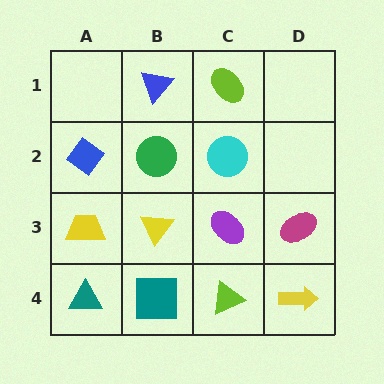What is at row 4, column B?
A teal square.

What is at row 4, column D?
A yellow arrow.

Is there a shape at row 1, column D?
No, that cell is empty.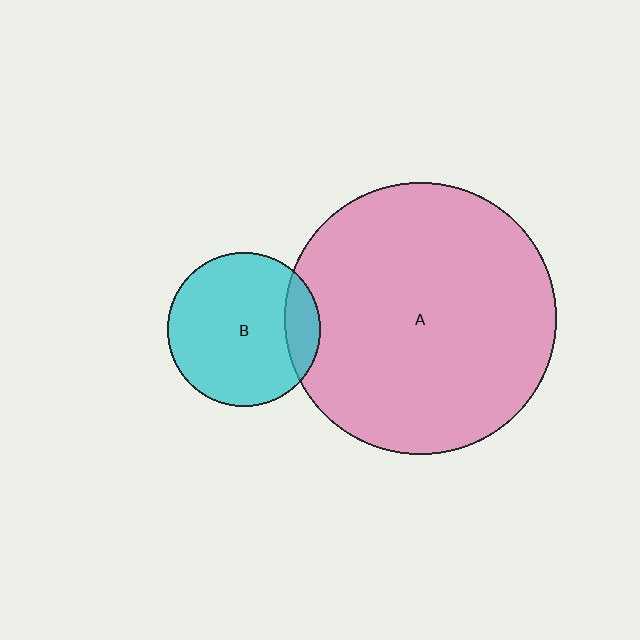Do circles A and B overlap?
Yes.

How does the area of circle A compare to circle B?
Approximately 3.2 times.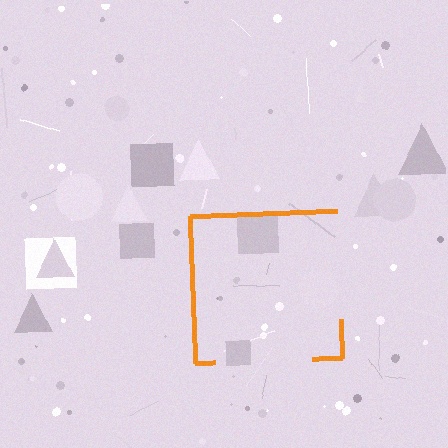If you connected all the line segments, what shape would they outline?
They would outline a square.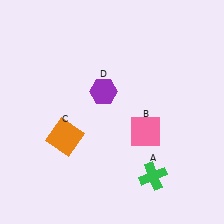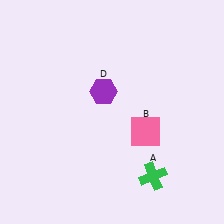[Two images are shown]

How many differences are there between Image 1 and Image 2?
There is 1 difference between the two images.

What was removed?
The orange square (C) was removed in Image 2.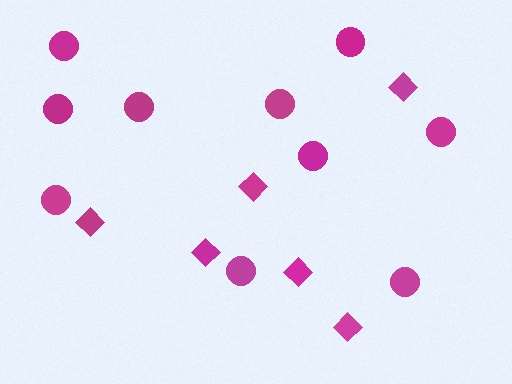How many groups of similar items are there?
There are 2 groups: one group of diamonds (6) and one group of circles (10).